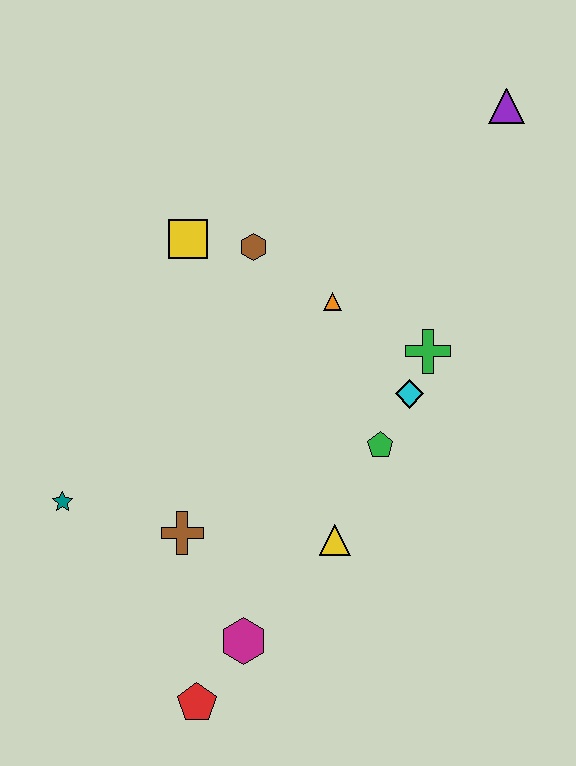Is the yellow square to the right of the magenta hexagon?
No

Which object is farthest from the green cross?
The red pentagon is farthest from the green cross.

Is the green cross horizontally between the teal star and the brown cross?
No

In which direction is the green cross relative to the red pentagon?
The green cross is above the red pentagon.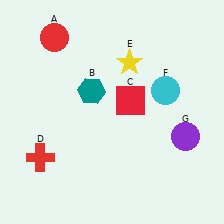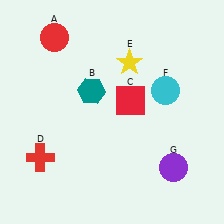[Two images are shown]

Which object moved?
The purple circle (G) moved down.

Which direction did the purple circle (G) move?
The purple circle (G) moved down.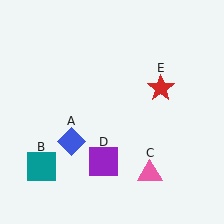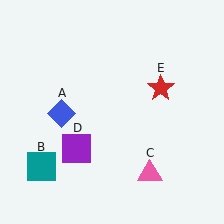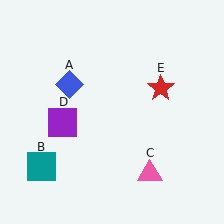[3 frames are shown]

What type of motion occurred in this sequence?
The blue diamond (object A), purple square (object D) rotated clockwise around the center of the scene.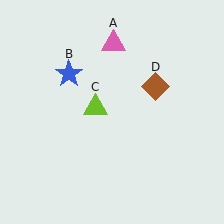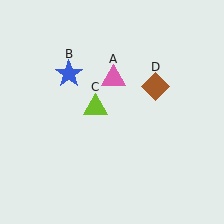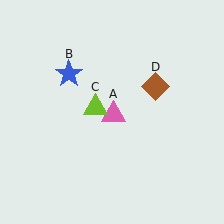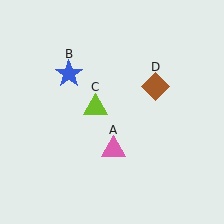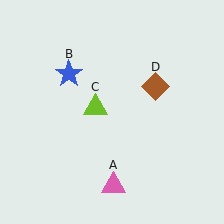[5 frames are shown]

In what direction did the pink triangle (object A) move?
The pink triangle (object A) moved down.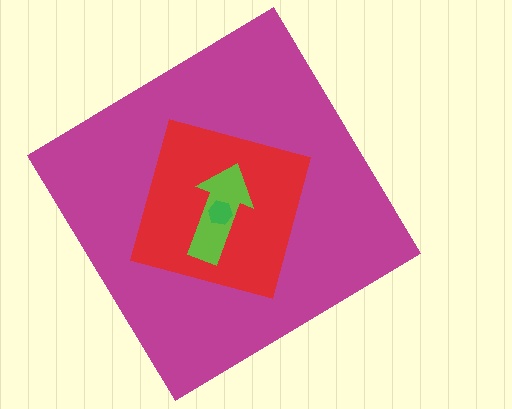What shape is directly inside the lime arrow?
The green hexagon.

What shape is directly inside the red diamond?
The lime arrow.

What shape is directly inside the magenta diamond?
The red diamond.